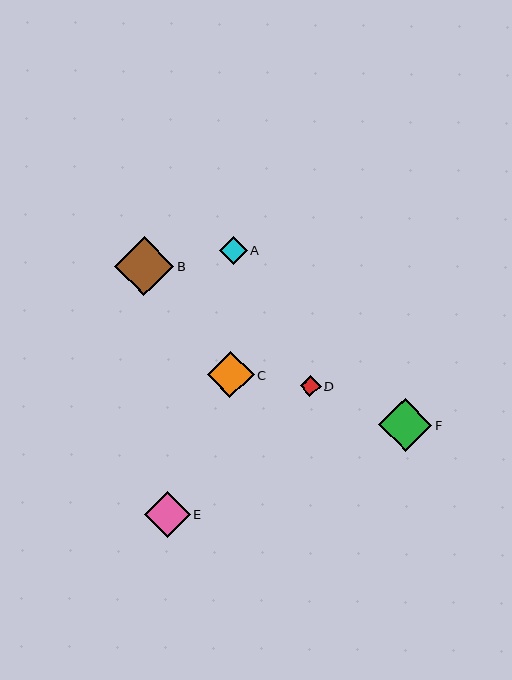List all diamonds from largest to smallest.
From largest to smallest: B, F, C, E, A, D.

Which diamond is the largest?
Diamond B is the largest with a size of approximately 59 pixels.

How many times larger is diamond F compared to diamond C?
Diamond F is approximately 1.1 times the size of diamond C.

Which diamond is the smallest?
Diamond D is the smallest with a size of approximately 21 pixels.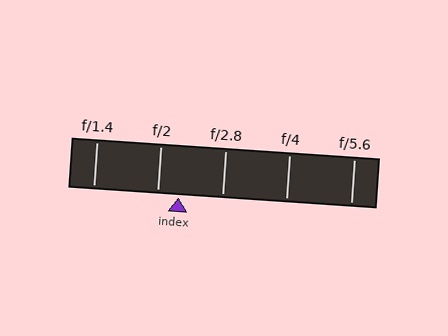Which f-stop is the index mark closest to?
The index mark is closest to f/2.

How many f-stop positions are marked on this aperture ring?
There are 5 f-stop positions marked.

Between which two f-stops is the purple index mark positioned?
The index mark is between f/2 and f/2.8.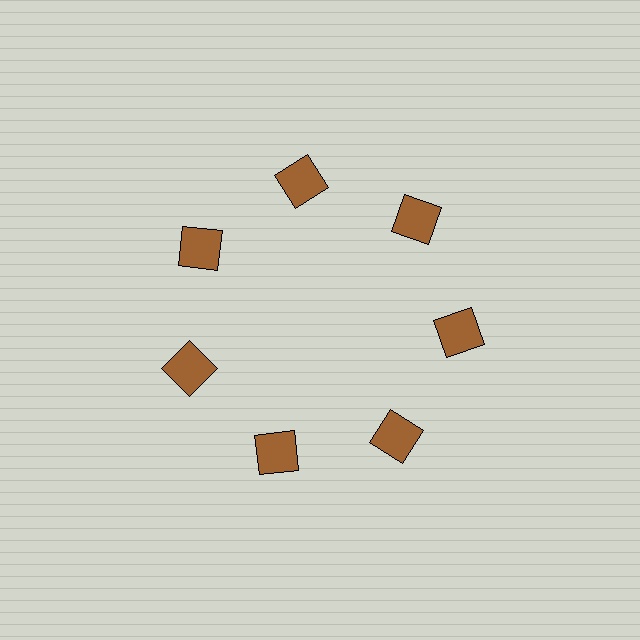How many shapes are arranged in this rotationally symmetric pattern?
There are 7 shapes, arranged in 7 groups of 1.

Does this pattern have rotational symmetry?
Yes, this pattern has 7-fold rotational symmetry. It looks the same after rotating 51 degrees around the center.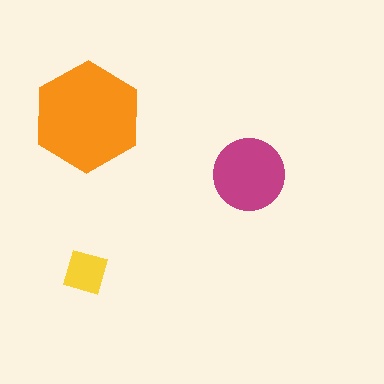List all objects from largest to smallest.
The orange hexagon, the magenta circle, the yellow square.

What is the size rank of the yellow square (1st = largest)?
3rd.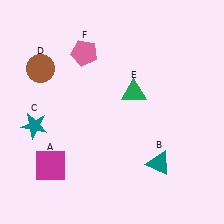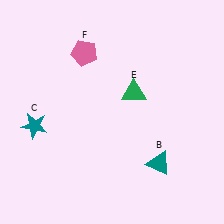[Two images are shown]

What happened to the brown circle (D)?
The brown circle (D) was removed in Image 2. It was in the top-left area of Image 1.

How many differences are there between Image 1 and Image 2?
There are 2 differences between the two images.